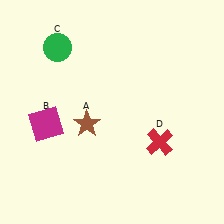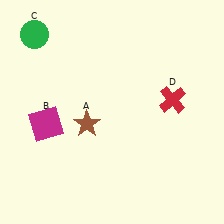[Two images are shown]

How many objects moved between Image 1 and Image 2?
2 objects moved between the two images.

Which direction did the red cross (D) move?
The red cross (D) moved up.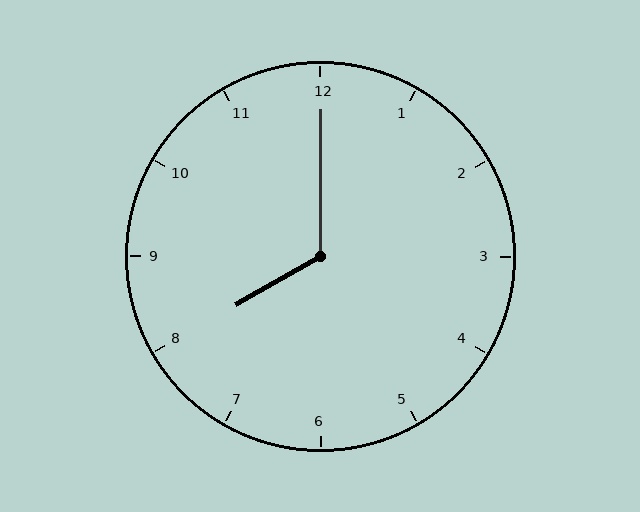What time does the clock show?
8:00.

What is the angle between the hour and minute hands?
Approximately 120 degrees.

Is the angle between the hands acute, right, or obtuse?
It is obtuse.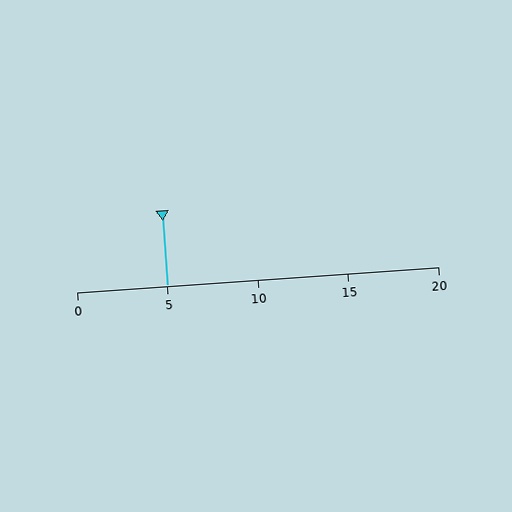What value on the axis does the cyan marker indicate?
The marker indicates approximately 5.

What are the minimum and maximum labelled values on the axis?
The axis runs from 0 to 20.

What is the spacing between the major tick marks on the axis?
The major ticks are spaced 5 apart.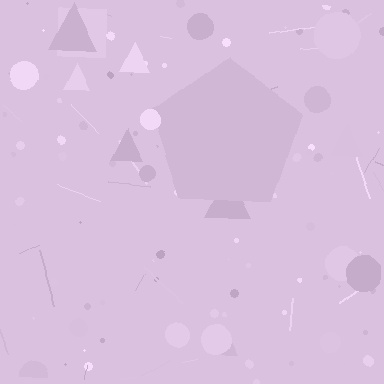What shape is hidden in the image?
A pentagon is hidden in the image.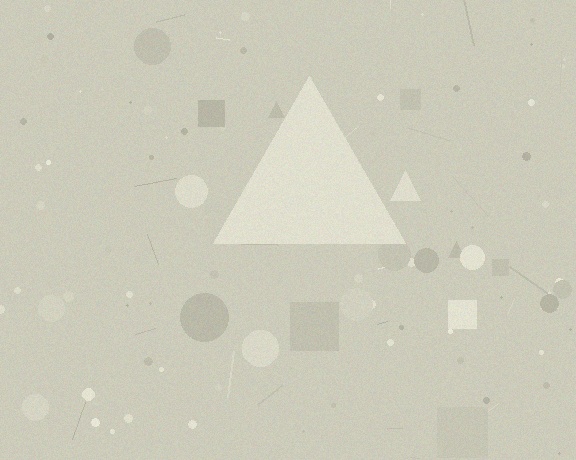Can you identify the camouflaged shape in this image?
The camouflaged shape is a triangle.